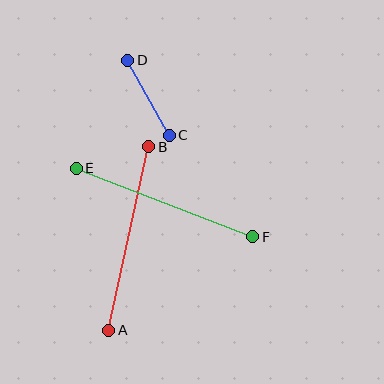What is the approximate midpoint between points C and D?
The midpoint is at approximately (149, 98) pixels.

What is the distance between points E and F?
The distance is approximately 189 pixels.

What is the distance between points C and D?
The distance is approximately 85 pixels.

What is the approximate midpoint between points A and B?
The midpoint is at approximately (129, 239) pixels.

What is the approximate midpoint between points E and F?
The midpoint is at approximately (165, 202) pixels.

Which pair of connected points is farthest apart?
Points E and F are farthest apart.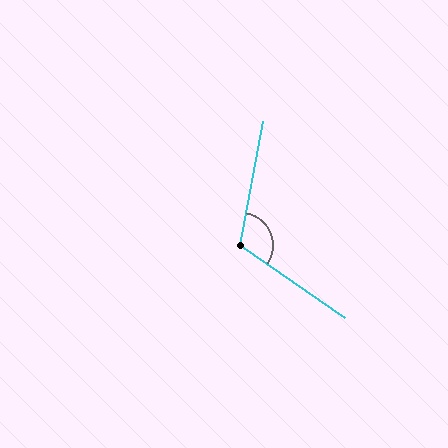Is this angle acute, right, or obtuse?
It is obtuse.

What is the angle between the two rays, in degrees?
Approximately 114 degrees.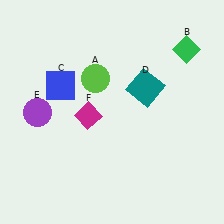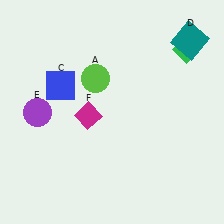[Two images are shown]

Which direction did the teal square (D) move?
The teal square (D) moved up.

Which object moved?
The teal square (D) moved up.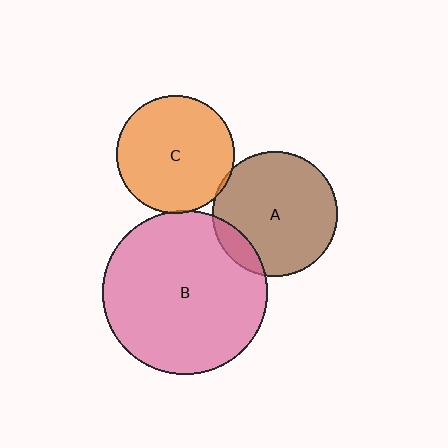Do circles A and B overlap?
Yes.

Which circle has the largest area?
Circle B (pink).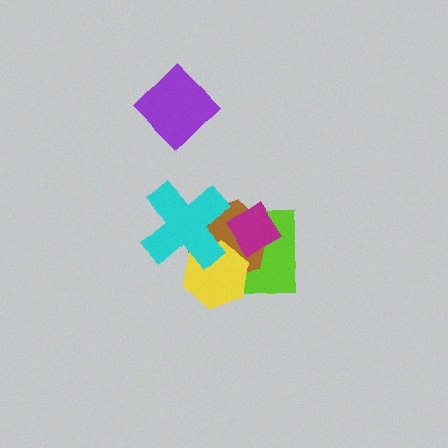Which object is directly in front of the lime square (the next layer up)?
The brown hexagon is directly in front of the lime square.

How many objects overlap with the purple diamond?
0 objects overlap with the purple diamond.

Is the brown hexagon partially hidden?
Yes, it is partially covered by another shape.